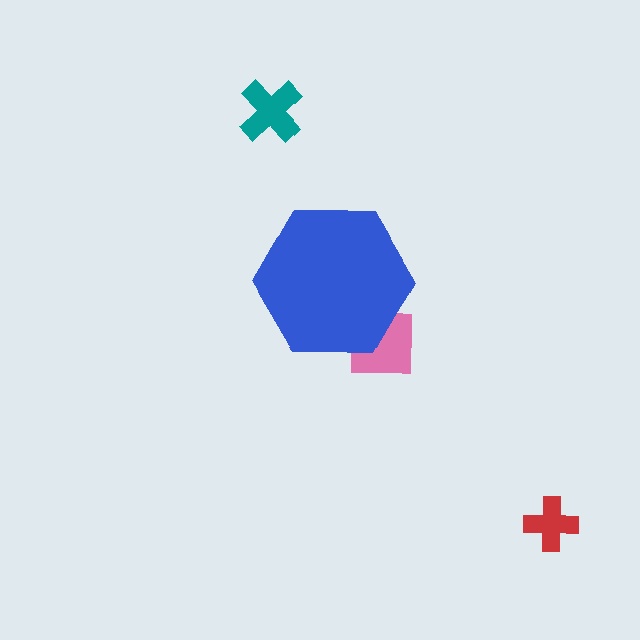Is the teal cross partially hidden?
No, the teal cross is fully visible.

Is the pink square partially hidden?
Yes, the pink square is partially hidden behind the blue hexagon.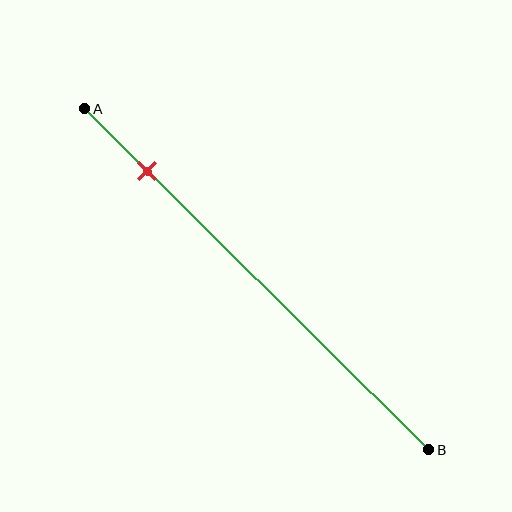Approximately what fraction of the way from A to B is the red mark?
The red mark is approximately 20% of the way from A to B.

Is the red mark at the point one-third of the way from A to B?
No, the mark is at about 20% from A, not at the 33% one-third point.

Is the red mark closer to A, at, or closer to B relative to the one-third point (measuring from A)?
The red mark is closer to point A than the one-third point of segment AB.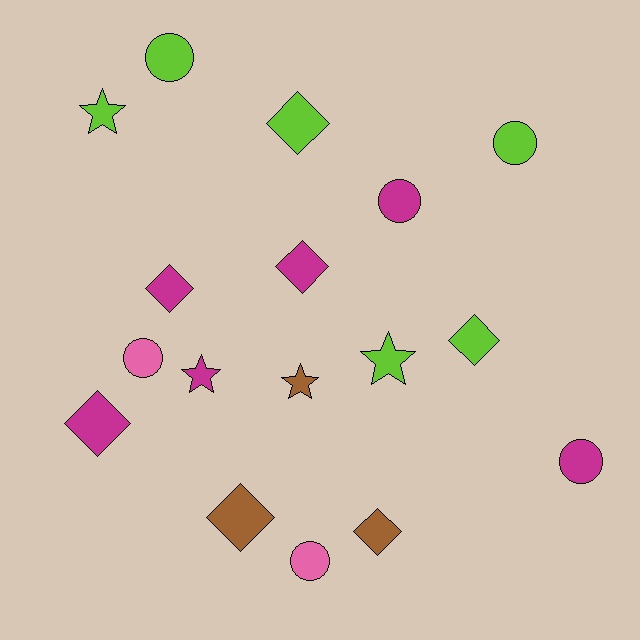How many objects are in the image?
There are 17 objects.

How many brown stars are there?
There is 1 brown star.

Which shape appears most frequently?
Diamond, with 7 objects.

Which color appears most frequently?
Magenta, with 6 objects.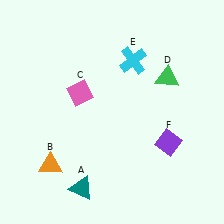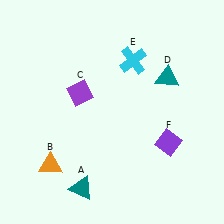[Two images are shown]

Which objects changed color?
C changed from pink to purple. D changed from green to teal.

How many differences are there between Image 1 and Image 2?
There are 2 differences between the two images.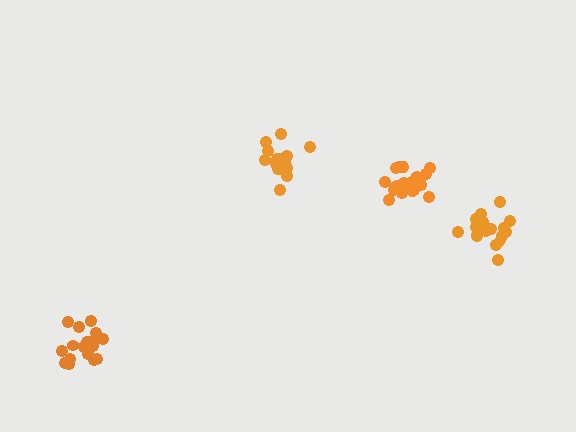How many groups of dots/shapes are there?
There are 4 groups.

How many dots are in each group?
Group 1: 20 dots, Group 2: 20 dots, Group 3: 16 dots, Group 4: 19 dots (75 total).